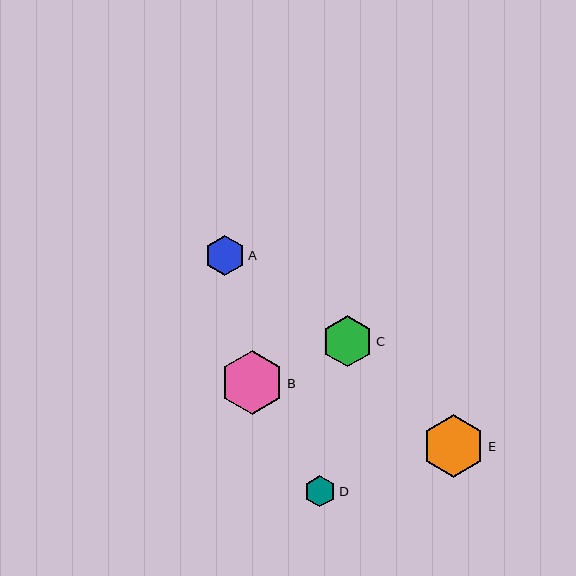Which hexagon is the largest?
Hexagon B is the largest with a size of approximately 64 pixels.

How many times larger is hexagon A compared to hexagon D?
Hexagon A is approximately 1.3 times the size of hexagon D.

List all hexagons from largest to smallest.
From largest to smallest: B, E, C, A, D.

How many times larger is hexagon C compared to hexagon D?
Hexagon C is approximately 1.6 times the size of hexagon D.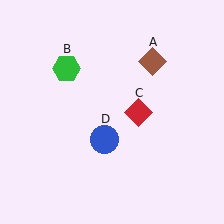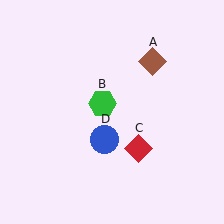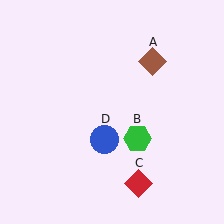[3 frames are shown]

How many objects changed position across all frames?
2 objects changed position: green hexagon (object B), red diamond (object C).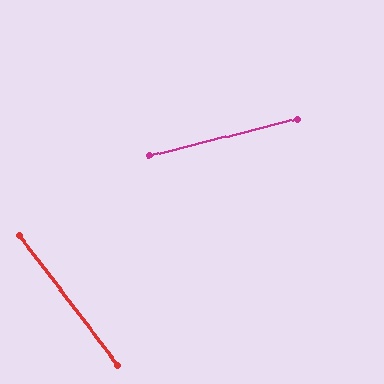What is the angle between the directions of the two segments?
Approximately 66 degrees.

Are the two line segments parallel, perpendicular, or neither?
Neither parallel nor perpendicular — they differ by about 66°.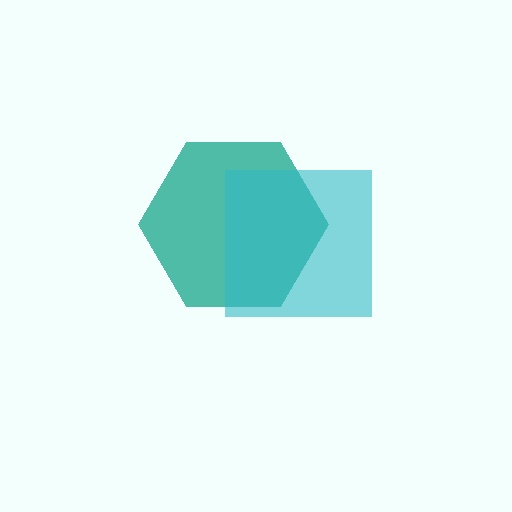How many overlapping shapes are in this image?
There are 2 overlapping shapes in the image.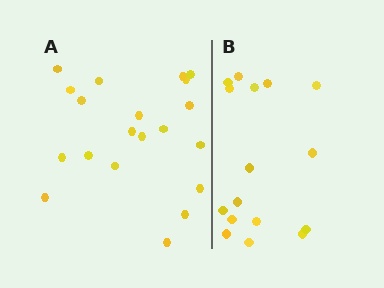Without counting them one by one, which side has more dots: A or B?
Region A (the left region) has more dots.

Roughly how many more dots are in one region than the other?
Region A has about 4 more dots than region B.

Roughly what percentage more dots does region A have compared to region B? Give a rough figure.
About 25% more.